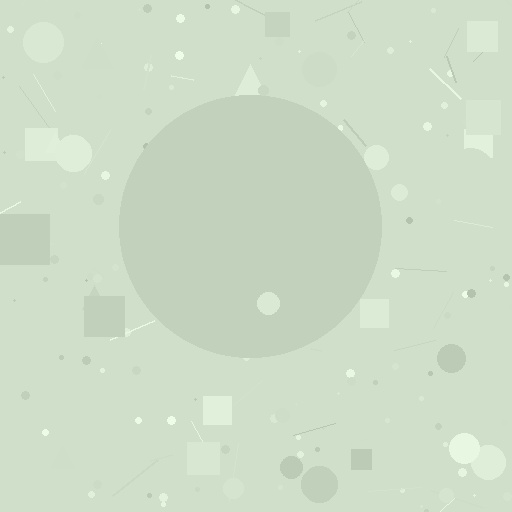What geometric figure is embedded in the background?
A circle is embedded in the background.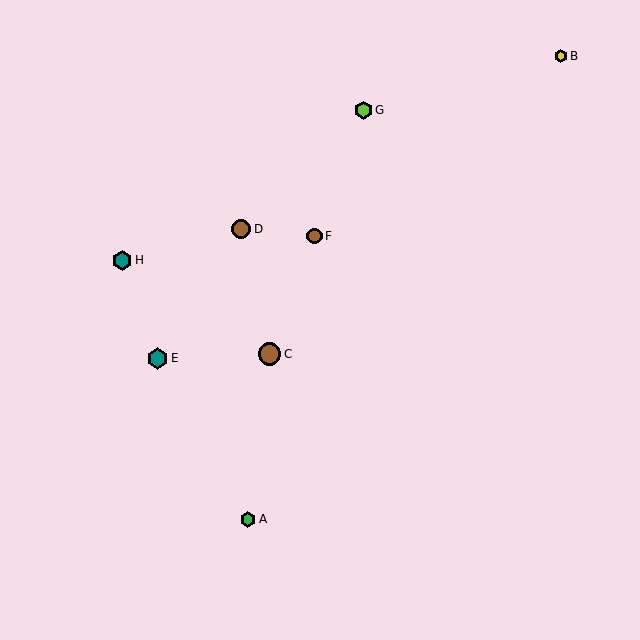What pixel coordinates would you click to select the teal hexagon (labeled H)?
Click at (122, 260) to select the teal hexagon H.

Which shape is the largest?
The brown circle (labeled C) is the largest.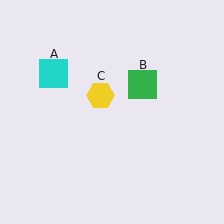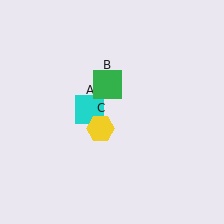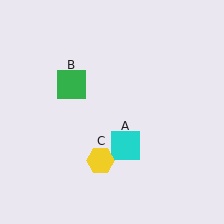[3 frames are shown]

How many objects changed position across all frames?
3 objects changed position: cyan square (object A), green square (object B), yellow hexagon (object C).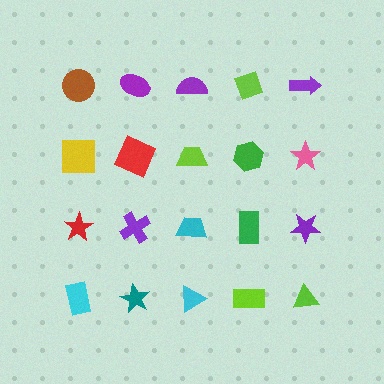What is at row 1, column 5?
A purple arrow.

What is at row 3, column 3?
A cyan trapezoid.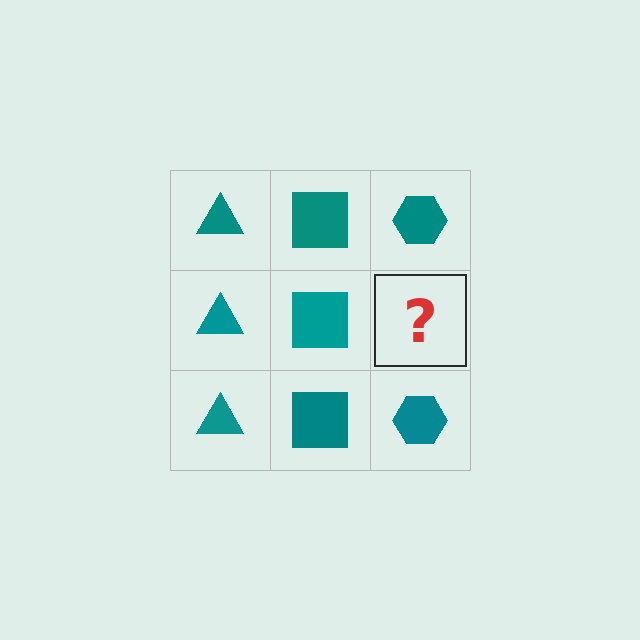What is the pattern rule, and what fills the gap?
The rule is that each column has a consistent shape. The gap should be filled with a teal hexagon.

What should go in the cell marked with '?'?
The missing cell should contain a teal hexagon.